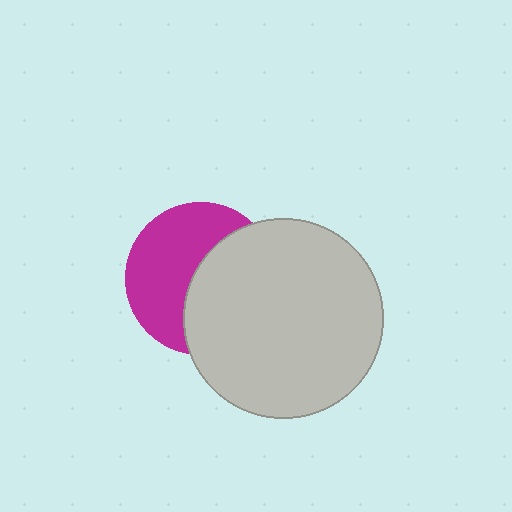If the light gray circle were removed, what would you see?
You would see the complete magenta circle.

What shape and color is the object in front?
The object in front is a light gray circle.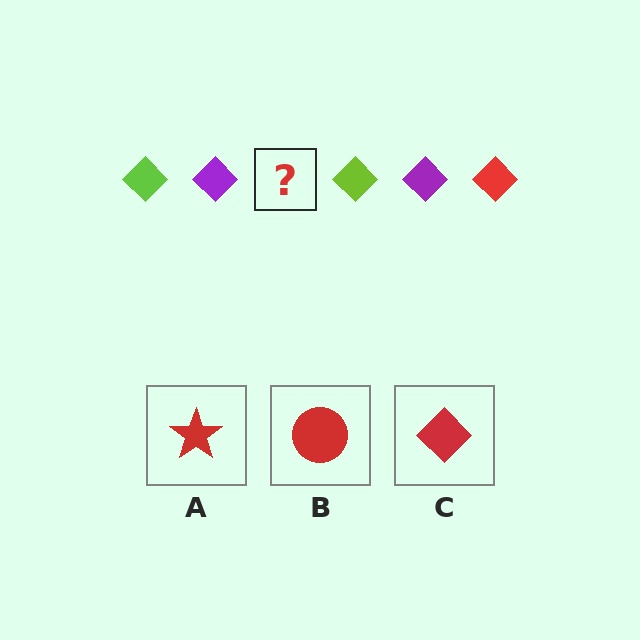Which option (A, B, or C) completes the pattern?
C.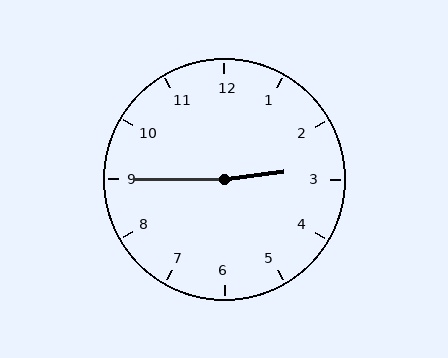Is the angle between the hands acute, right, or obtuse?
It is obtuse.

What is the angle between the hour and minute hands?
Approximately 172 degrees.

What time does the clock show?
2:45.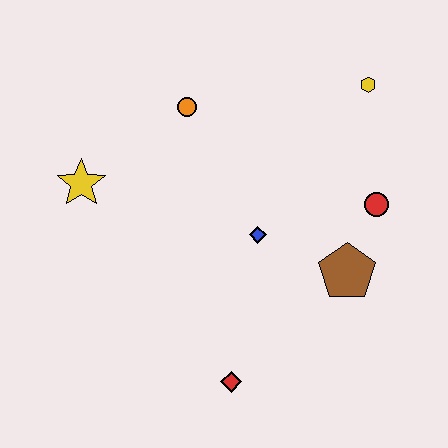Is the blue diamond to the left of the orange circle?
No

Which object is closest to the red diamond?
The blue diamond is closest to the red diamond.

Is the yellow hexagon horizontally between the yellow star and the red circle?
Yes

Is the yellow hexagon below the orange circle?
No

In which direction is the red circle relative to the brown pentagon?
The red circle is above the brown pentagon.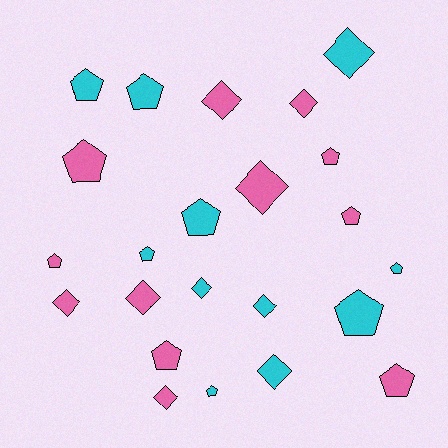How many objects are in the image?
There are 23 objects.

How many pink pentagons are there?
There are 6 pink pentagons.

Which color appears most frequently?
Pink, with 12 objects.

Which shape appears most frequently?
Pentagon, with 13 objects.